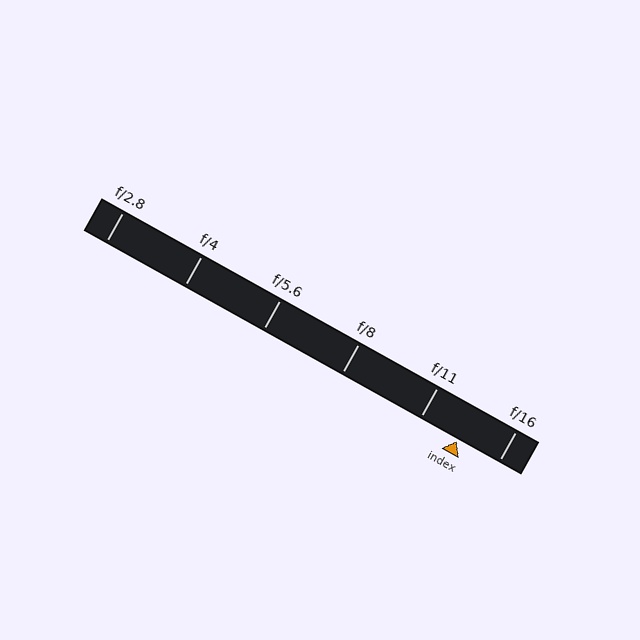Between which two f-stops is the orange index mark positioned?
The index mark is between f/11 and f/16.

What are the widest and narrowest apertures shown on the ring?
The widest aperture shown is f/2.8 and the narrowest is f/16.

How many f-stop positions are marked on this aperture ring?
There are 6 f-stop positions marked.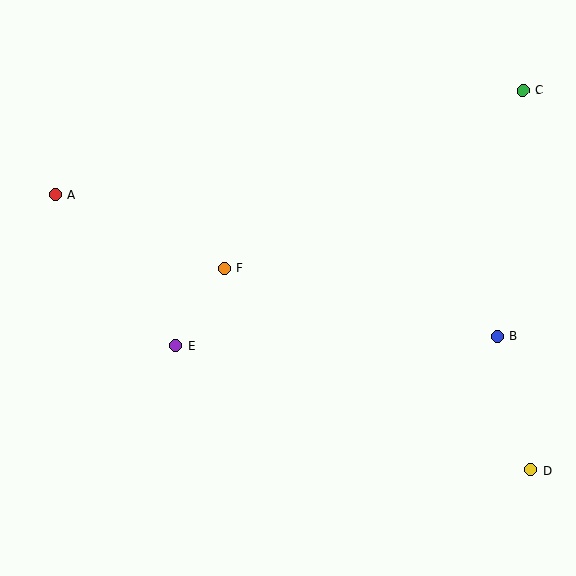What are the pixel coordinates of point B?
Point B is at (497, 336).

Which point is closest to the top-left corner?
Point A is closest to the top-left corner.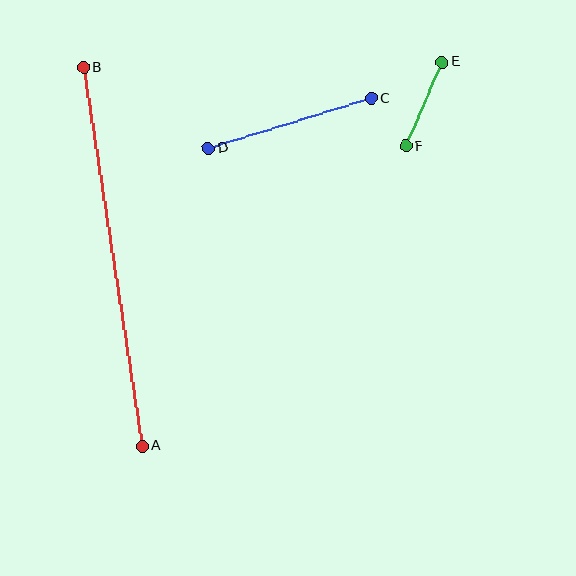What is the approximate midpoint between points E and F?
The midpoint is at approximately (424, 104) pixels.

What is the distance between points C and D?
The distance is approximately 170 pixels.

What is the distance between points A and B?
The distance is approximately 383 pixels.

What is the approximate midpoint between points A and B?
The midpoint is at approximately (113, 257) pixels.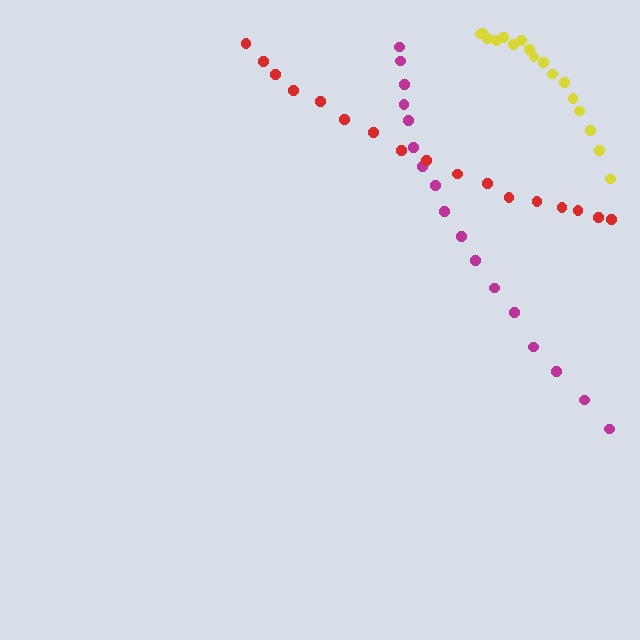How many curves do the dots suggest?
There are 3 distinct paths.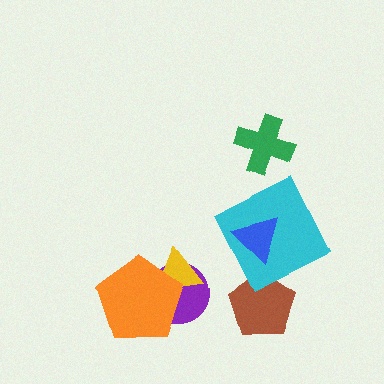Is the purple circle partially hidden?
Yes, it is partially covered by another shape.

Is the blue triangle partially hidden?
No, no other shape covers it.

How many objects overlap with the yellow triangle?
2 objects overlap with the yellow triangle.